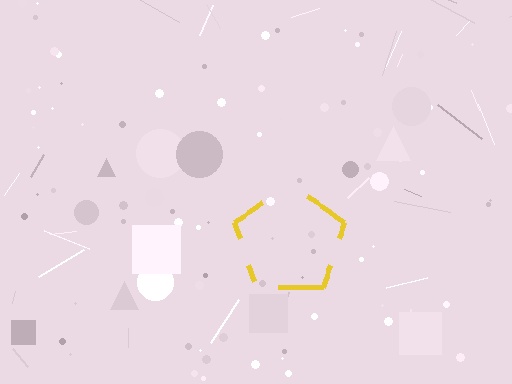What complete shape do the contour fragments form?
The contour fragments form a pentagon.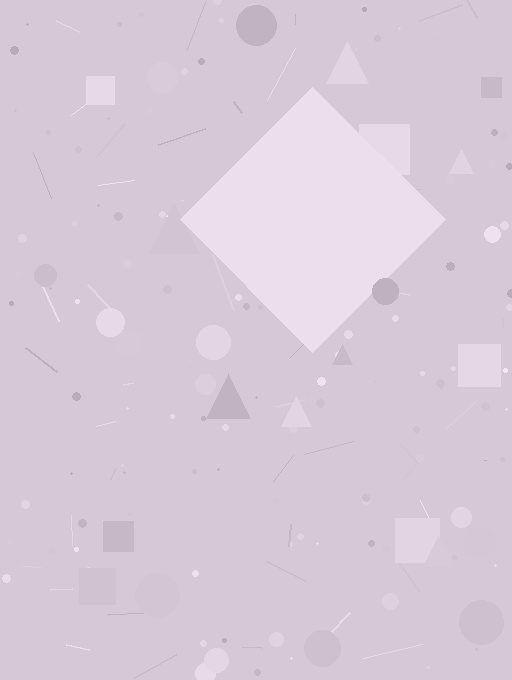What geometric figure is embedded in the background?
A diamond is embedded in the background.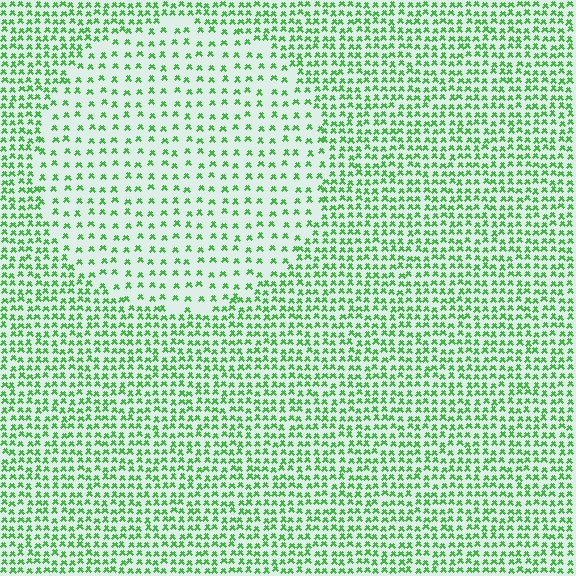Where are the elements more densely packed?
The elements are more densely packed outside the circle boundary.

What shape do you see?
I see a circle.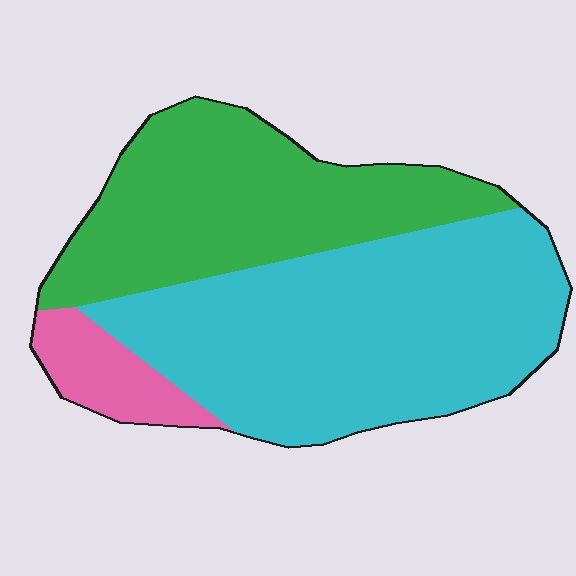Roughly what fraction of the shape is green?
Green takes up about three eighths (3/8) of the shape.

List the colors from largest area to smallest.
From largest to smallest: cyan, green, pink.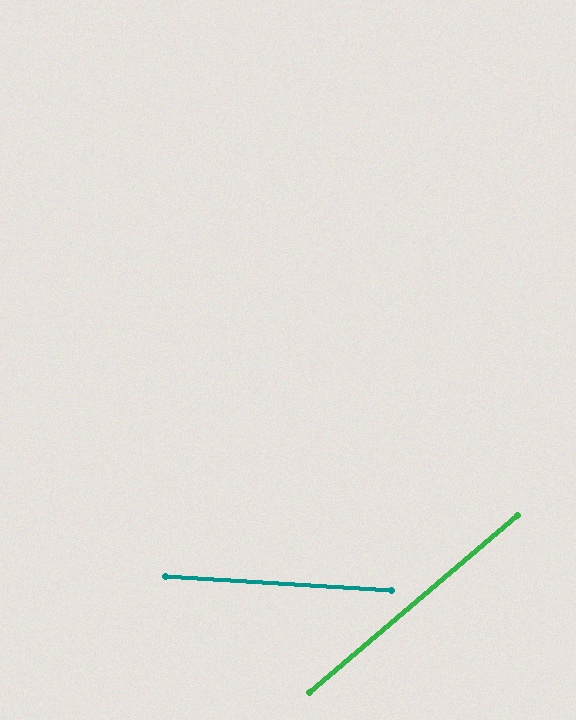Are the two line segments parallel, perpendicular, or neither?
Neither parallel nor perpendicular — they differ by about 44°.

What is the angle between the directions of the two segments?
Approximately 44 degrees.